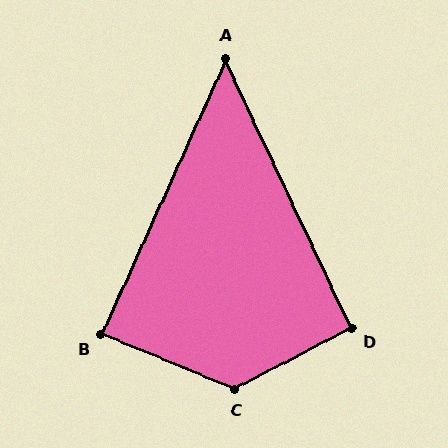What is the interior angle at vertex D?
Approximately 92 degrees (approximately right).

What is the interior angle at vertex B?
Approximately 88 degrees (approximately right).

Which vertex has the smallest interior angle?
A, at approximately 49 degrees.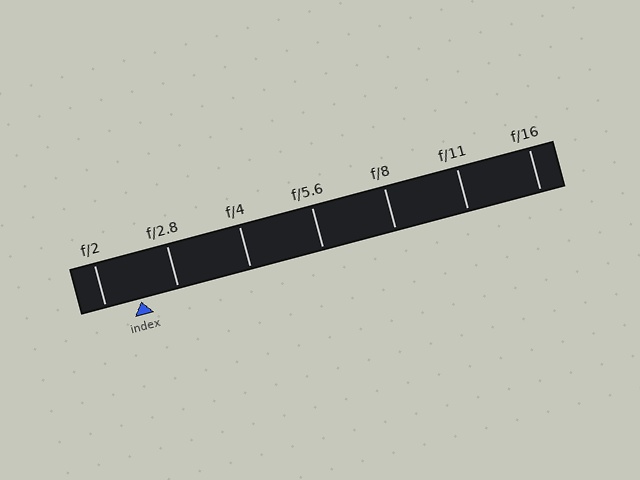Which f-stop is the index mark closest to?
The index mark is closest to f/2.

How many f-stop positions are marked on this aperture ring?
There are 7 f-stop positions marked.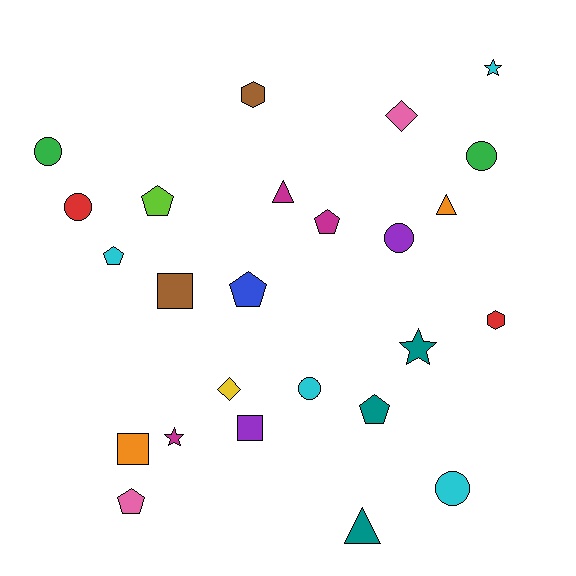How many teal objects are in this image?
There are 3 teal objects.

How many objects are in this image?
There are 25 objects.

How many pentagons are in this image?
There are 6 pentagons.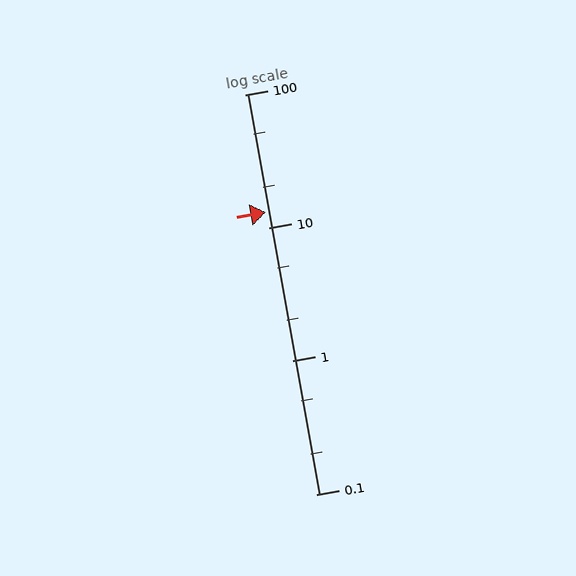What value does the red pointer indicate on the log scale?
The pointer indicates approximately 13.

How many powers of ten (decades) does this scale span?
The scale spans 3 decades, from 0.1 to 100.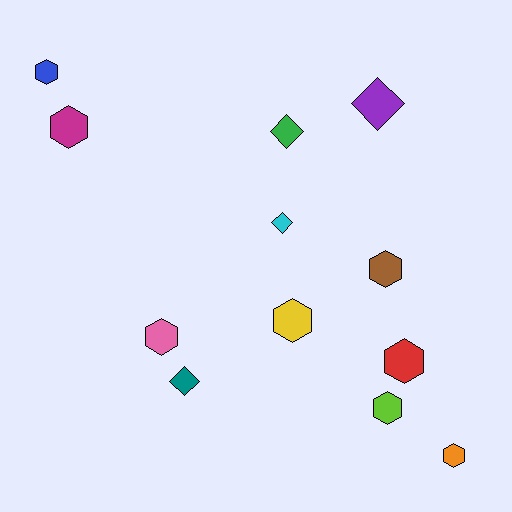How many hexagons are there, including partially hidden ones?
There are 8 hexagons.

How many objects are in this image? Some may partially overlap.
There are 12 objects.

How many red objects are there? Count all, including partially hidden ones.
There is 1 red object.